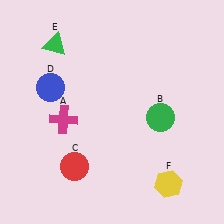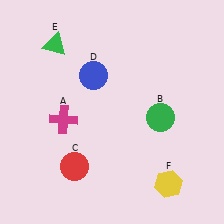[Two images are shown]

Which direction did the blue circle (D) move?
The blue circle (D) moved right.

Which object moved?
The blue circle (D) moved right.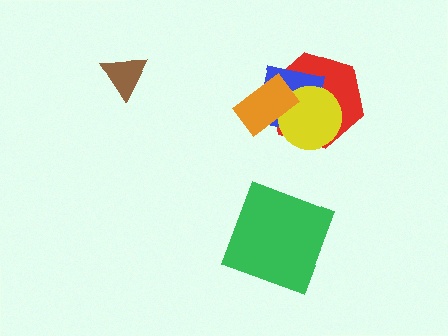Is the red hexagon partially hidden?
Yes, it is partially covered by another shape.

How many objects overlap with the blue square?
3 objects overlap with the blue square.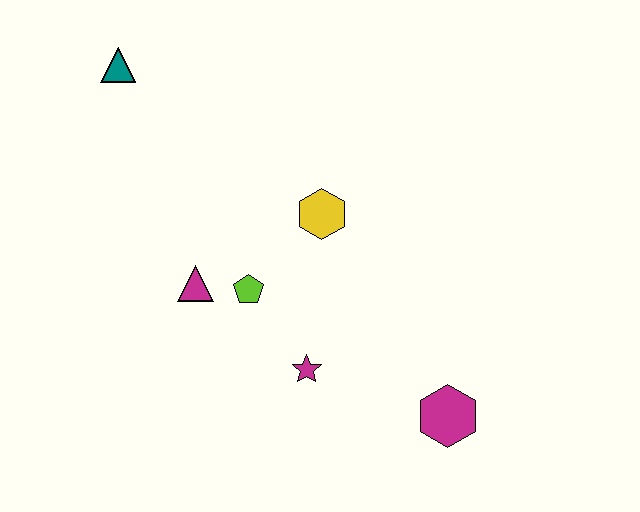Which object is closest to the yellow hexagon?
The lime pentagon is closest to the yellow hexagon.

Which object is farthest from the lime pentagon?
The teal triangle is farthest from the lime pentagon.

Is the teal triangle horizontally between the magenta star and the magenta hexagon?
No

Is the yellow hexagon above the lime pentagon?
Yes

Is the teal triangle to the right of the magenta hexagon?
No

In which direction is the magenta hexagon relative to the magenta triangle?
The magenta hexagon is to the right of the magenta triangle.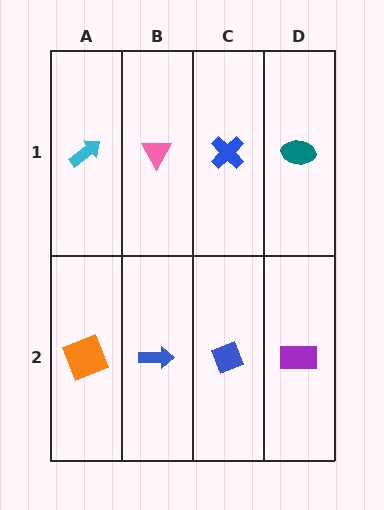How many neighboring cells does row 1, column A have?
2.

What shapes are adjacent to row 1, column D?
A purple rectangle (row 2, column D), a blue cross (row 1, column C).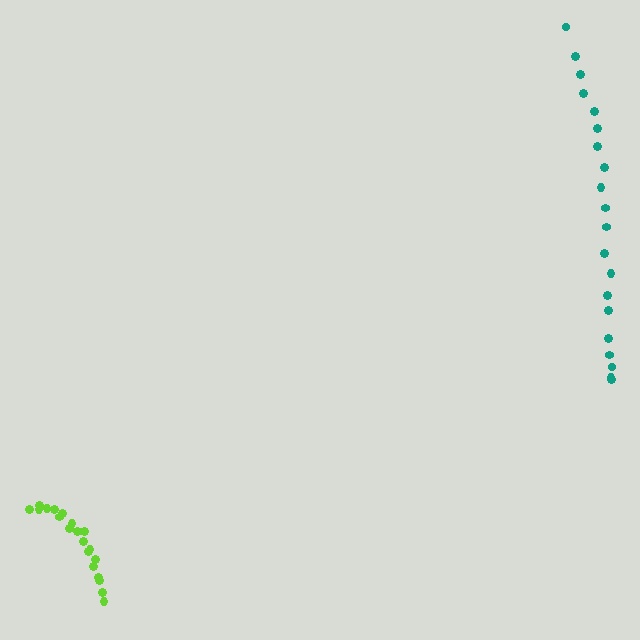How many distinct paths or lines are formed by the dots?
There are 2 distinct paths.